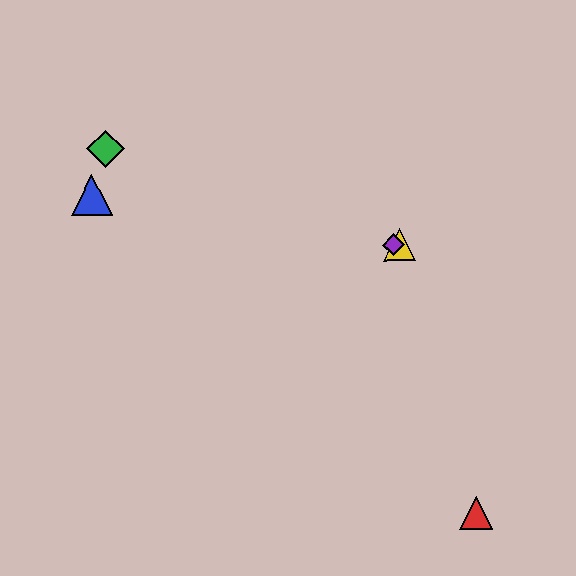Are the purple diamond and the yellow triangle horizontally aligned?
Yes, both are at y≈245.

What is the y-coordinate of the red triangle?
The red triangle is at y≈513.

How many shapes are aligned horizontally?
2 shapes (the yellow triangle, the purple diamond) are aligned horizontally.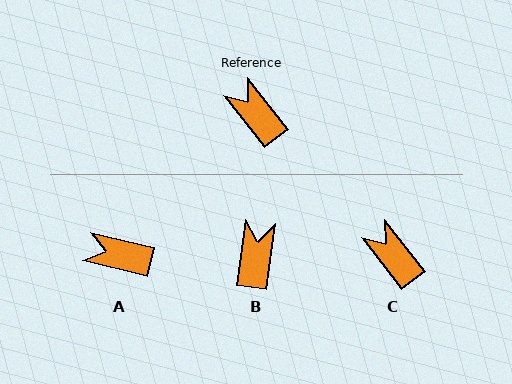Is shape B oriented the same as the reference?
No, it is off by about 45 degrees.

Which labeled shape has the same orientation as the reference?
C.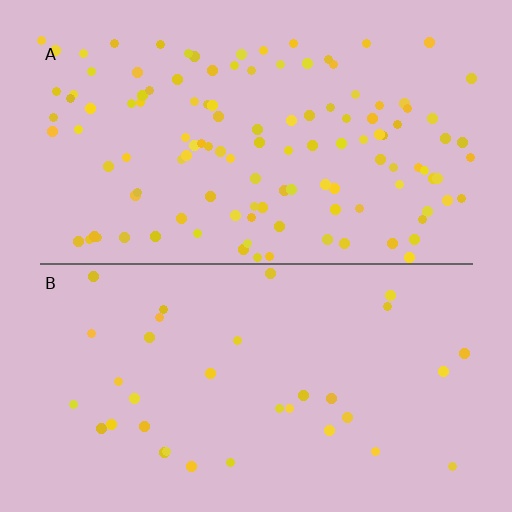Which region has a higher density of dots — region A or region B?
A (the top).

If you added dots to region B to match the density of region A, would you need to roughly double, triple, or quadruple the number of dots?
Approximately triple.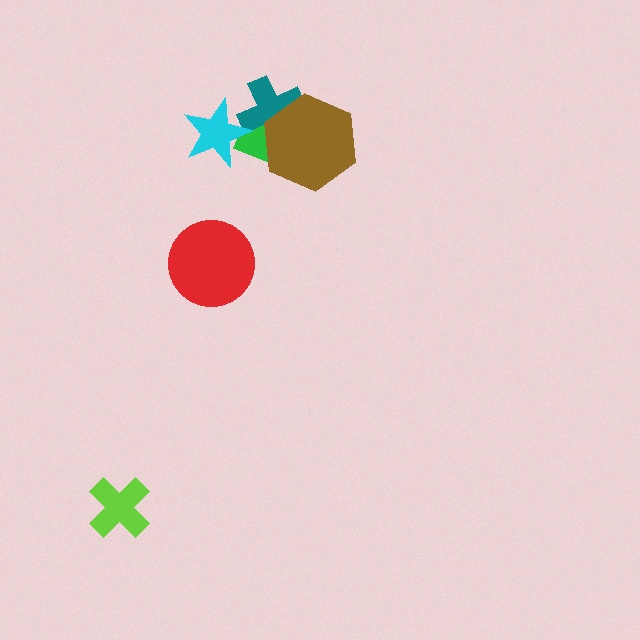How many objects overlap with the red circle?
0 objects overlap with the red circle.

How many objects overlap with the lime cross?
0 objects overlap with the lime cross.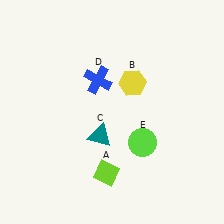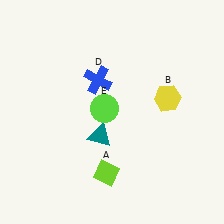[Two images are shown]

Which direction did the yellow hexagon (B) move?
The yellow hexagon (B) moved right.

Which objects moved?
The objects that moved are: the yellow hexagon (B), the lime circle (E).